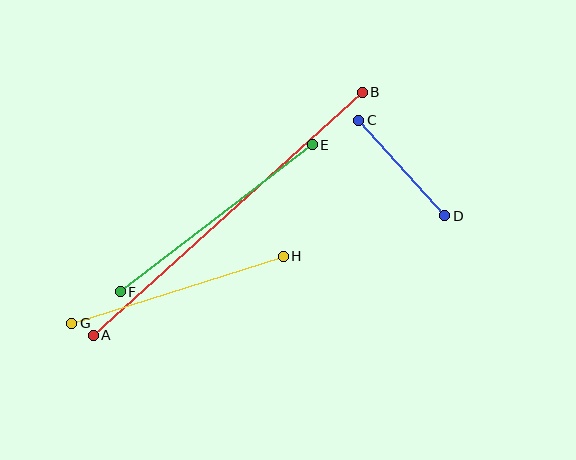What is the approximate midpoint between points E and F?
The midpoint is at approximately (216, 218) pixels.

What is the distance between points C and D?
The distance is approximately 128 pixels.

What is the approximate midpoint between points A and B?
The midpoint is at approximately (228, 214) pixels.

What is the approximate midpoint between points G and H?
The midpoint is at approximately (177, 290) pixels.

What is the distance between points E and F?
The distance is approximately 242 pixels.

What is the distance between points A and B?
The distance is approximately 363 pixels.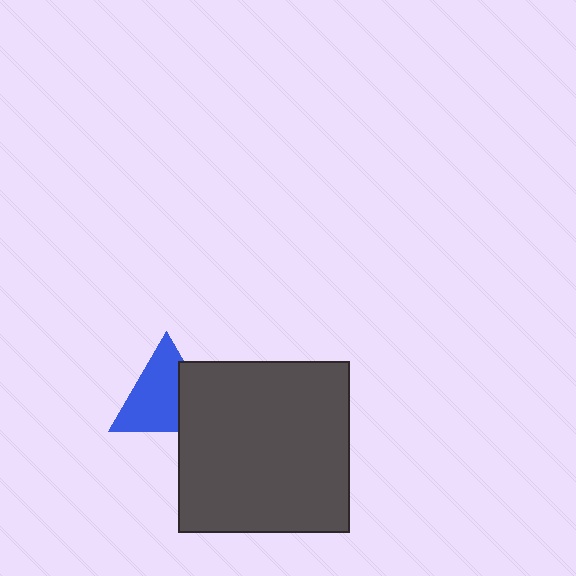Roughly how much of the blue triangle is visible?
Most of it is visible (roughly 68%).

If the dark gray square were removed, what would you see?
You would see the complete blue triangle.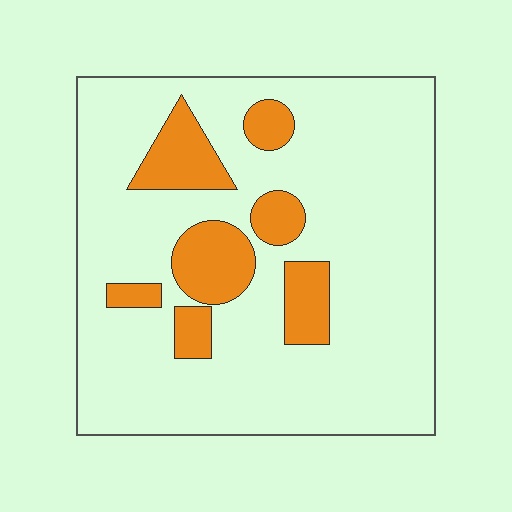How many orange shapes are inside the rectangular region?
7.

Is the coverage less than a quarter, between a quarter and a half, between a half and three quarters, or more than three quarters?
Less than a quarter.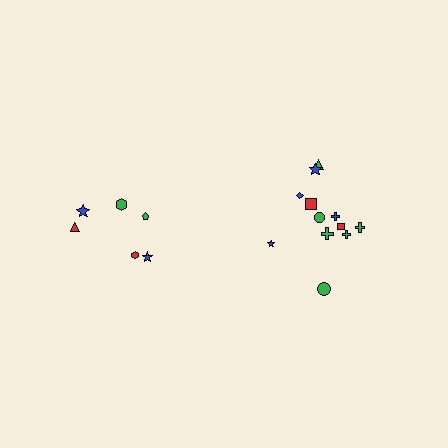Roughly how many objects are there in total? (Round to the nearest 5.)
Roughly 20 objects in total.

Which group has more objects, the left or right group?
The right group.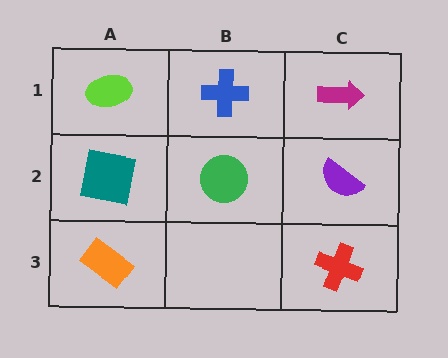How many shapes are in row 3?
2 shapes.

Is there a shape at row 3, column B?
No, that cell is empty.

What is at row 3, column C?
A red cross.